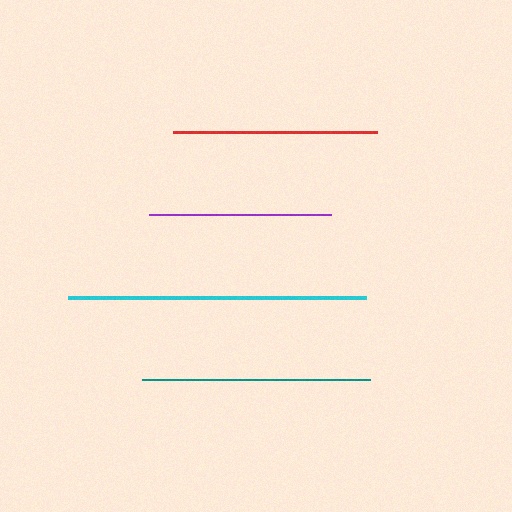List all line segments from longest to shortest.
From longest to shortest: cyan, teal, red, purple.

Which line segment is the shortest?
The purple line is the shortest at approximately 182 pixels.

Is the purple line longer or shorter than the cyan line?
The cyan line is longer than the purple line.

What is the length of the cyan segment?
The cyan segment is approximately 297 pixels long.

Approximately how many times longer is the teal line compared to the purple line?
The teal line is approximately 1.3 times the length of the purple line.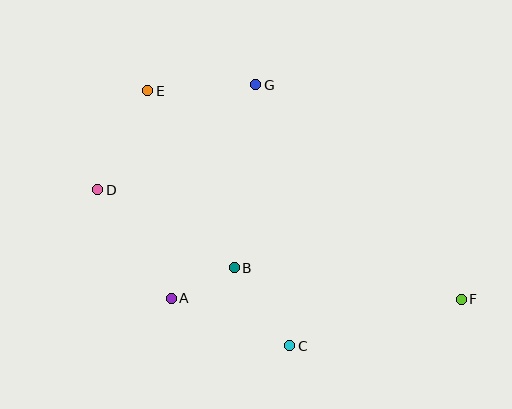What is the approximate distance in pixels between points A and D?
The distance between A and D is approximately 131 pixels.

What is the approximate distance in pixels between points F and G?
The distance between F and G is approximately 297 pixels.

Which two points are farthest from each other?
Points D and F are farthest from each other.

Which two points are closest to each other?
Points A and B are closest to each other.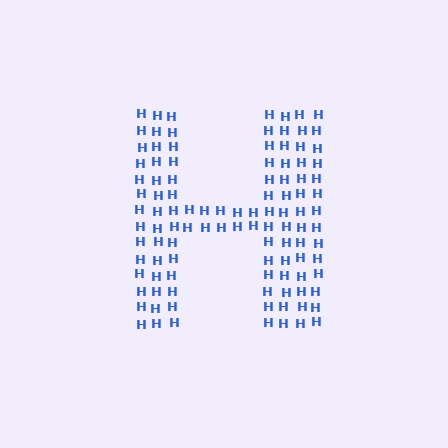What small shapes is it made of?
It is made of small letter H's.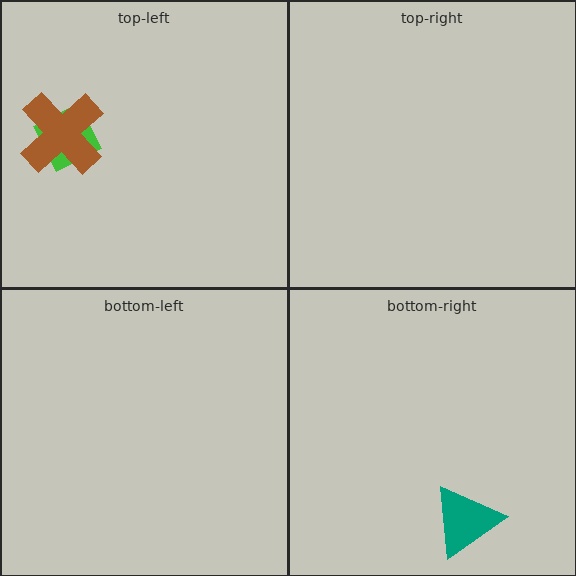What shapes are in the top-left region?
The green diamond, the brown cross.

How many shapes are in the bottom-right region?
1.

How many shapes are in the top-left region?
2.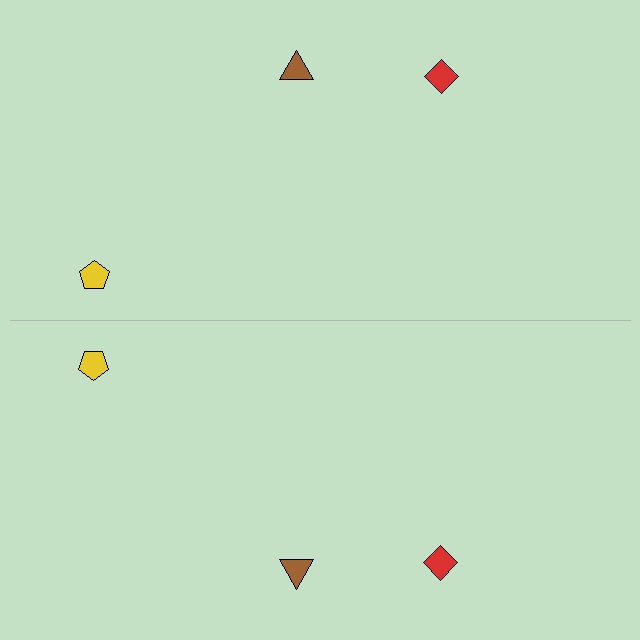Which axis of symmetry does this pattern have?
The pattern has a horizontal axis of symmetry running through the center of the image.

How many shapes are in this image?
There are 6 shapes in this image.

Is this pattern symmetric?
Yes, this pattern has bilateral (reflection) symmetry.